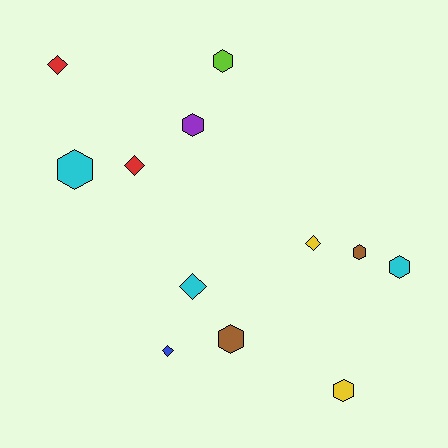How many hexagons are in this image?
There are 7 hexagons.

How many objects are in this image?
There are 12 objects.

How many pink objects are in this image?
There are no pink objects.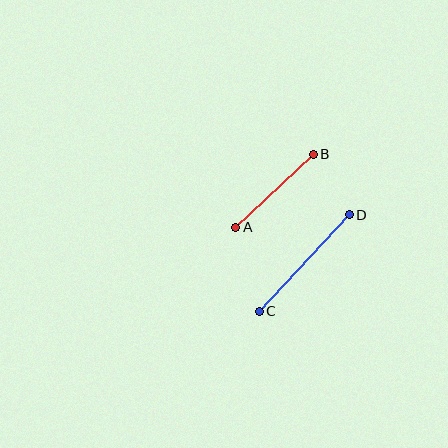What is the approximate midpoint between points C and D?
The midpoint is at approximately (304, 263) pixels.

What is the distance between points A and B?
The distance is approximately 106 pixels.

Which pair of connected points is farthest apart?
Points C and D are farthest apart.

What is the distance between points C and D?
The distance is approximately 132 pixels.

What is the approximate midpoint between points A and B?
The midpoint is at approximately (274, 191) pixels.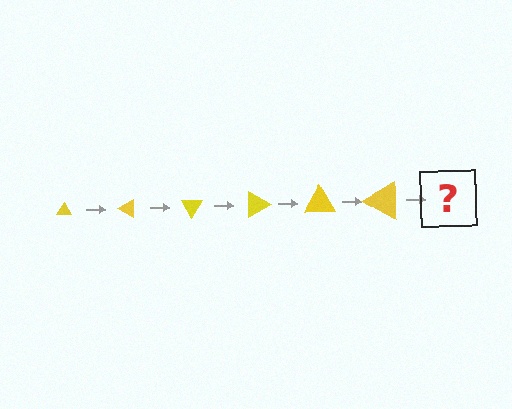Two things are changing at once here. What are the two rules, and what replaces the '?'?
The two rules are that the triangle grows larger each step and it rotates 30 degrees each step. The '?' should be a triangle, larger than the previous one and rotated 180 degrees from the start.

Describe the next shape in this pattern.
It should be a triangle, larger than the previous one and rotated 180 degrees from the start.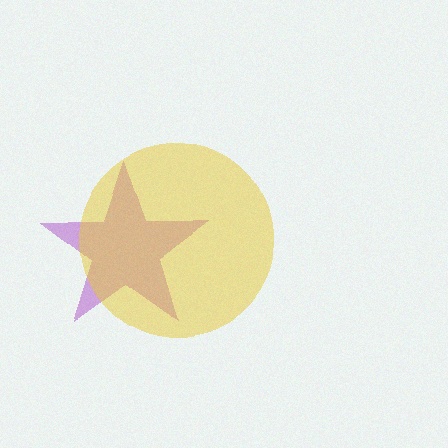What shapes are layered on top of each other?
The layered shapes are: a purple star, a yellow circle.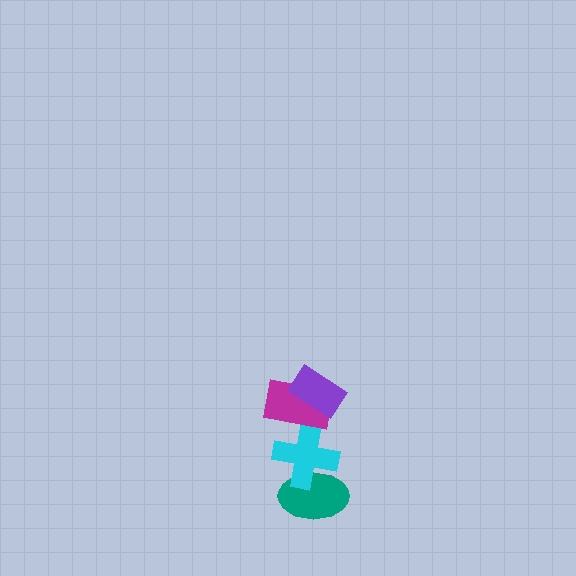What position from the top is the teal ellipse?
The teal ellipse is 4th from the top.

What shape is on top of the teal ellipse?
The cyan cross is on top of the teal ellipse.